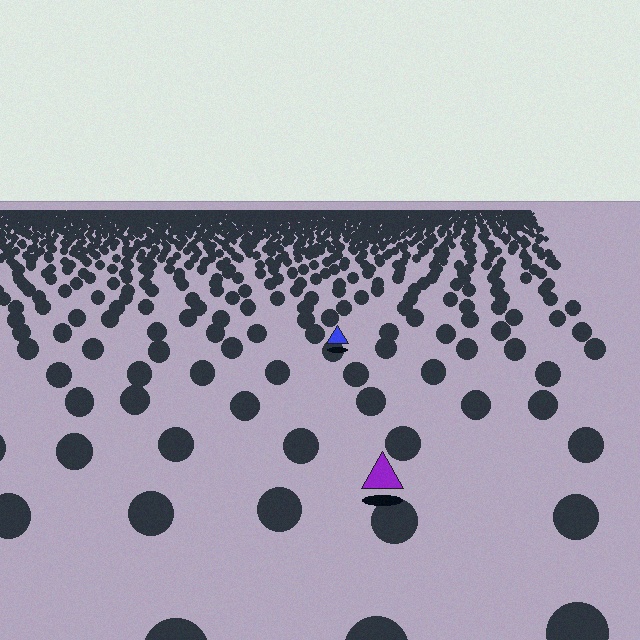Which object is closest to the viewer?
The purple triangle is closest. The texture marks near it are larger and more spread out.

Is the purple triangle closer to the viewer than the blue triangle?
Yes. The purple triangle is closer — you can tell from the texture gradient: the ground texture is coarser near it.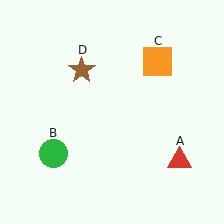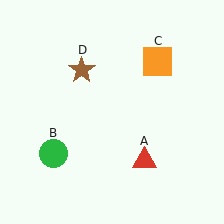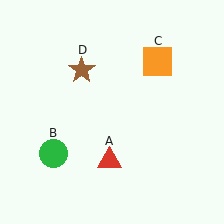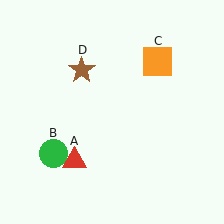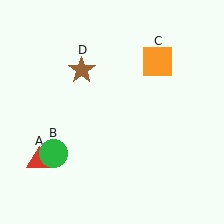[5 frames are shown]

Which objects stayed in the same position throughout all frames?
Green circle (object B) and orange square (object C) and brown star (object D) remained stationary.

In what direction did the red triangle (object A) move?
The red triangle (object A) moved left.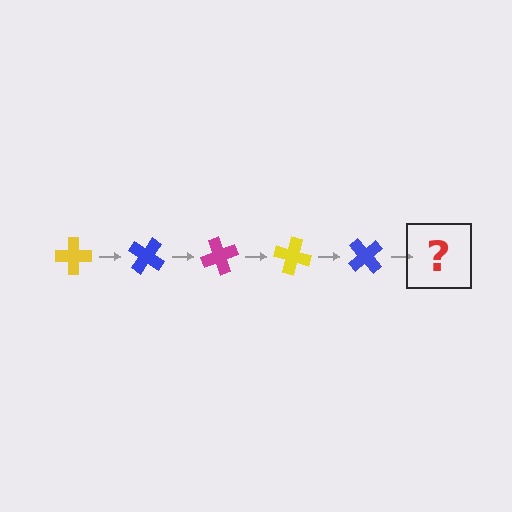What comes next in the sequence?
The next element should be a magenta cross, rotated 175 degrees from the start.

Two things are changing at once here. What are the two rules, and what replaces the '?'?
The two rules are that it rotates 35 degrees each step and the color cycles through yellow, blue, and magenta. The '?' should be a magenta cross, rotated 175 degrees from the start.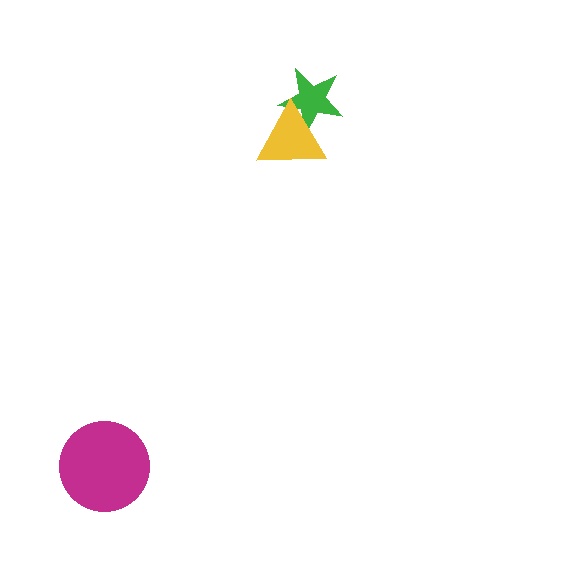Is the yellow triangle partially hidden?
No, no other shape covers it.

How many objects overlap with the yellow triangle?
1 object overlaps with the yellow triangle.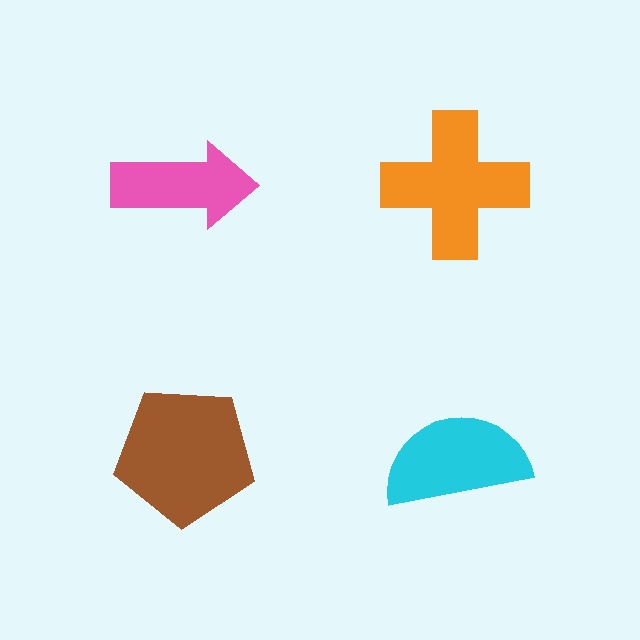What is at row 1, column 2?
An orange cross.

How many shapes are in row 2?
2 shapes.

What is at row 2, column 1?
A brown pentagon.